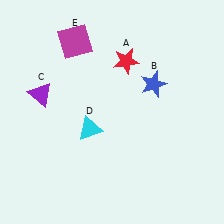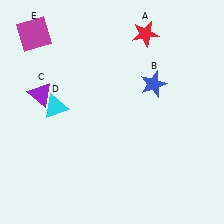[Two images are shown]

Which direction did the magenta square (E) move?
The magenta square (E) moved left.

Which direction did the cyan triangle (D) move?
The cyan triangle (D) moved left.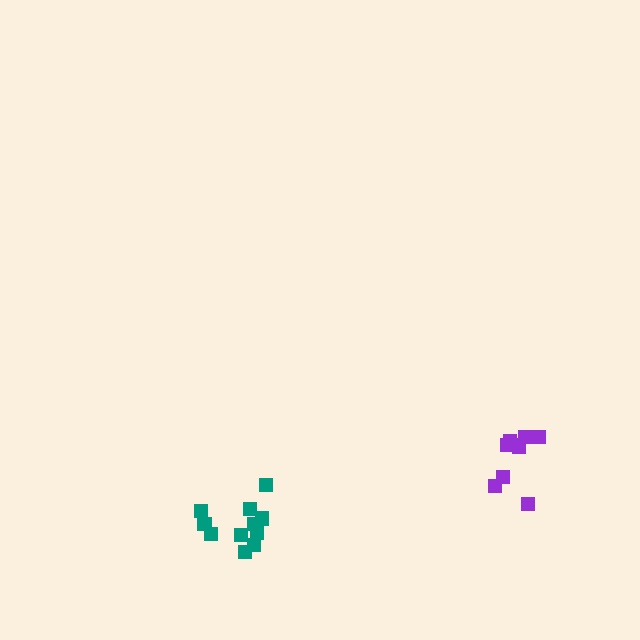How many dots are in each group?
Group 1: 11 dots, Group 2: 9 dots (20 total).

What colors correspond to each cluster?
The clusters are colored: teal, purple.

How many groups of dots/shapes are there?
There are 2 groups.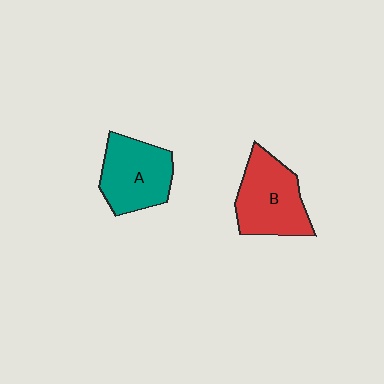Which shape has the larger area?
Shape B (red).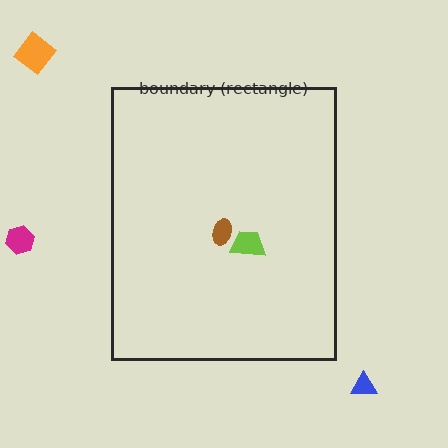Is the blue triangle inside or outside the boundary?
Outside.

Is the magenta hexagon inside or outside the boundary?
Outside.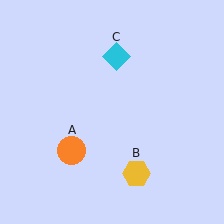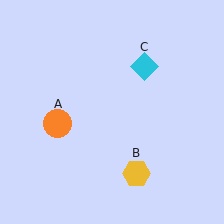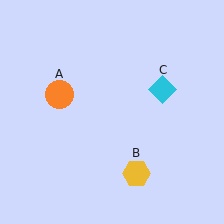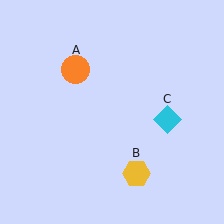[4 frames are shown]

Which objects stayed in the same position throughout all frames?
Yellow hexagon (object B) remained stationary.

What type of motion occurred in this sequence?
The orange circle (object A), cyan diamond (object C) rotated clockwise around the center of the scene.